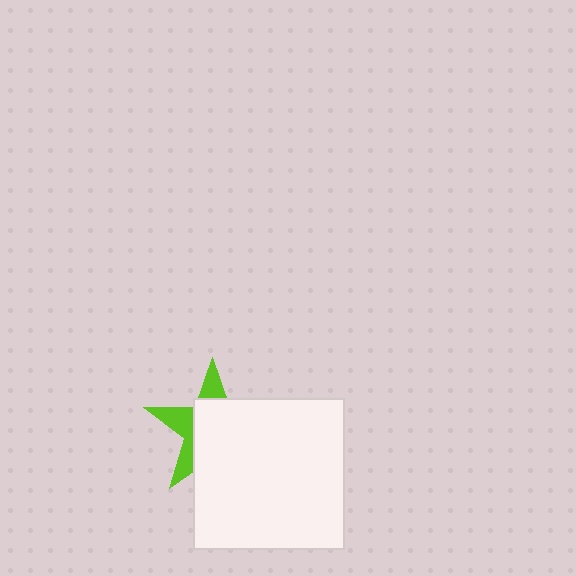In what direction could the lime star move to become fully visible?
The lime star could move toward the upper-left. That would shift it out from behind the white square entirely.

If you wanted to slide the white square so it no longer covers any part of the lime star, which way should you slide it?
Slide it toward the lower-right — that is the most direct way to separate the two shapes.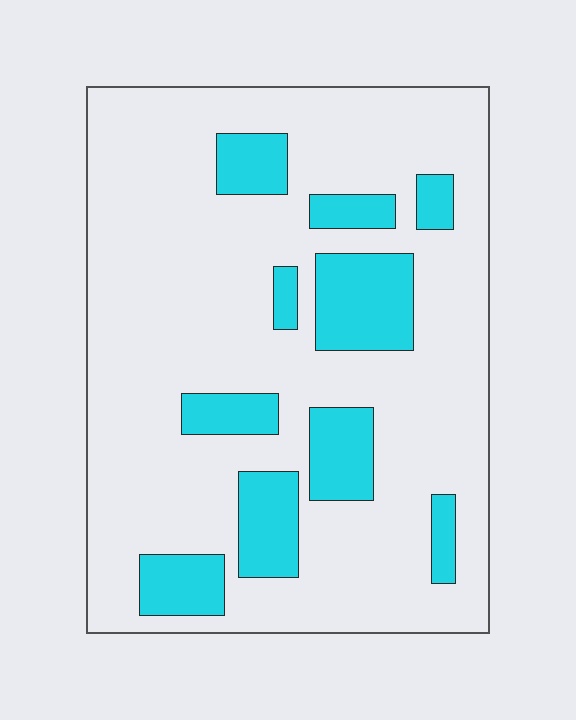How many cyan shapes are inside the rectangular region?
10.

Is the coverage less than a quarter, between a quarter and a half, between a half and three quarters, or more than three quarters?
Less than a quarter.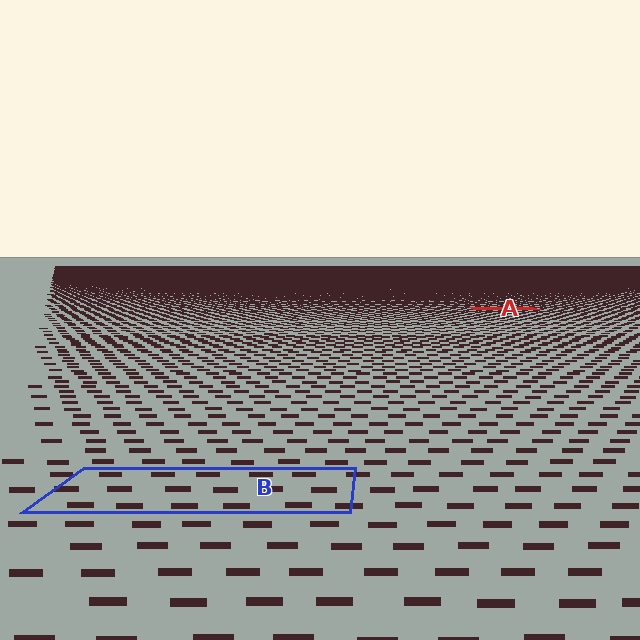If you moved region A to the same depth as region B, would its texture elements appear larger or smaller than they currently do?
They would appear larger. At a closer depth, the same texture elements are projected at a bigger on-screen size.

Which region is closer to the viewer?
Region B is closer. The texture elements there are larger and more spread out.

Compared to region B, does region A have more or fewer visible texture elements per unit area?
Region A has more texture elements per unit area — they are packed more densely because it is farther away.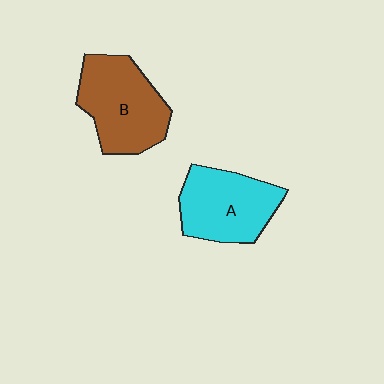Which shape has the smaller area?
Shape A (cyan).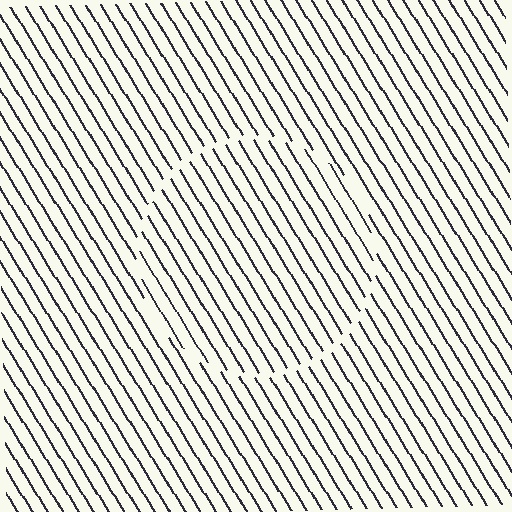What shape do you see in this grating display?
An illusory circle. The interior of the shape contains the same grating, shifted by half a period — the contour is defined by the phase discontinuity where line-ends from the inner and outer gratings abut.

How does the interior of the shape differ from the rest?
The interior of the shape contains the same grating, shifted by half a period — the contour is defined by the phase discontinuity where line-ends from the inner and outer gratings abut.